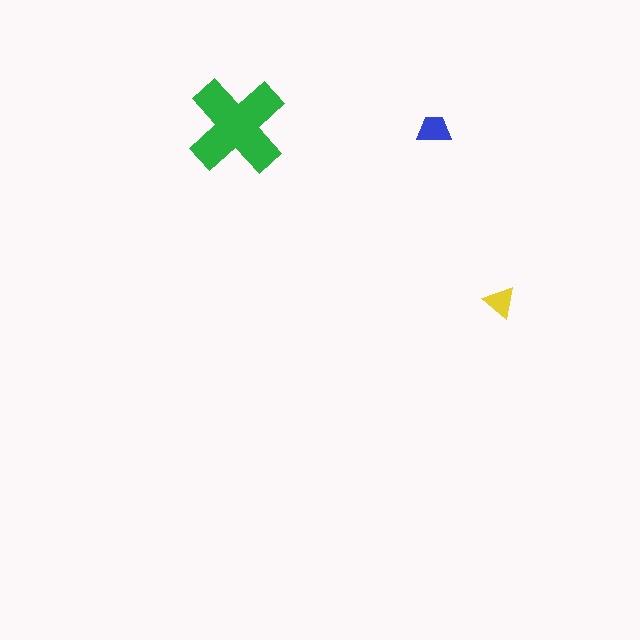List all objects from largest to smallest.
The green cross, the blue trapezoid, the yellow triangle.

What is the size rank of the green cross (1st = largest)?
1st.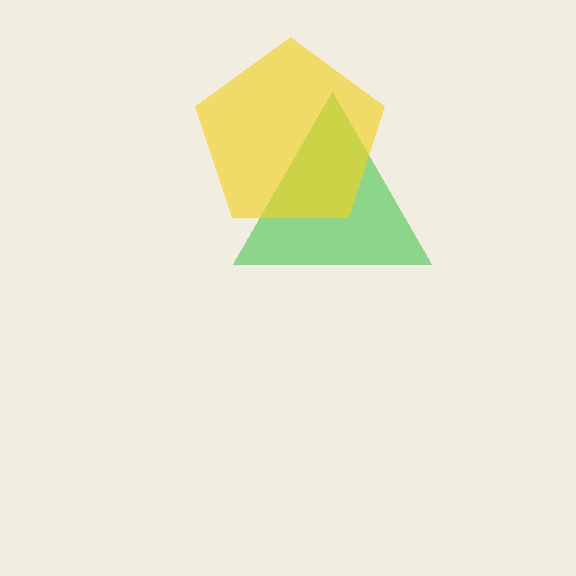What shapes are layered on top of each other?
The layered shapes are: a green triangle, a yellow pentagon.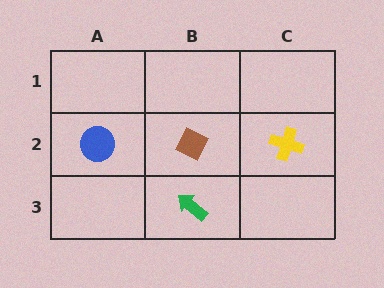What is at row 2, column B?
A brown diamond.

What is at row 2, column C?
A yellow cross.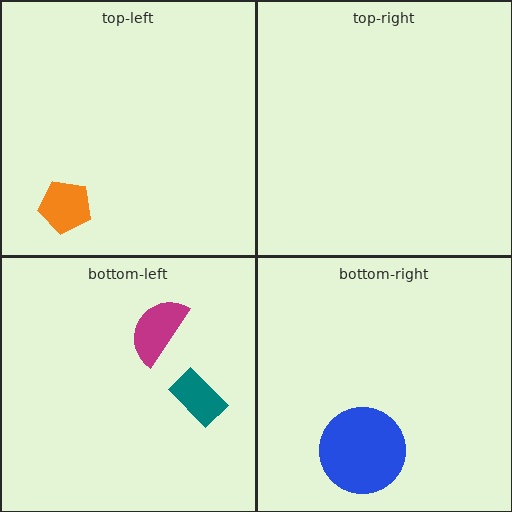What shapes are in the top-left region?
The orange pentagon.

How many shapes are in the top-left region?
1.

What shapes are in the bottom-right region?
The blue circle.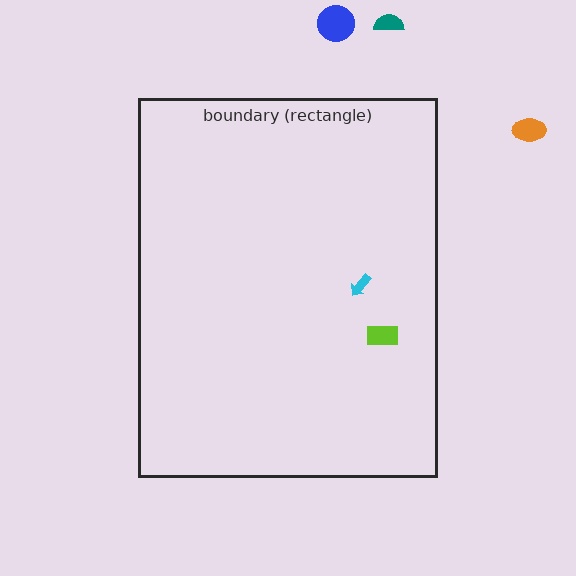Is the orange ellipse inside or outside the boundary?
Outside.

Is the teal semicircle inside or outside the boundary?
Outside.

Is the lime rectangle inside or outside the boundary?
Inside.